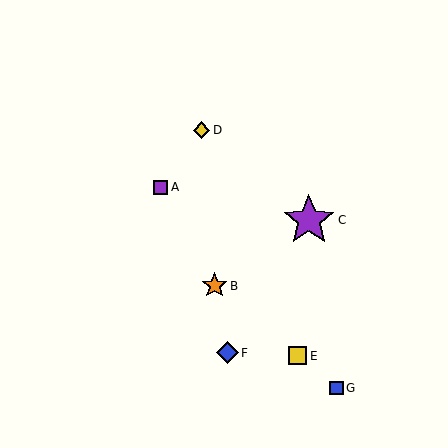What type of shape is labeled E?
Shape E is a yellow square.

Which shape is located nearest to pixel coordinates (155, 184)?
The purple square (labeled A) at (161, 187) is nearest to that location.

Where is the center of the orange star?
The center of the orange star is at (215, 286).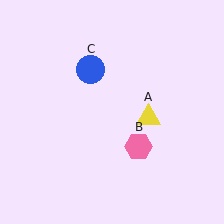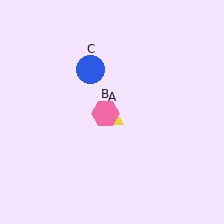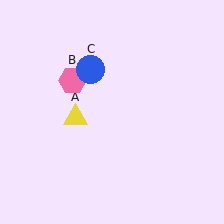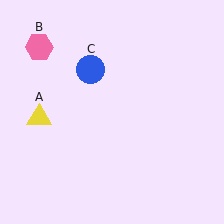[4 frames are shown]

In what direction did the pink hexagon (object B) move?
The pink hexagon (object B) moved up and to the left.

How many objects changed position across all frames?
2 objects changed position: yellow triangle (object A), pink hexagon (object B).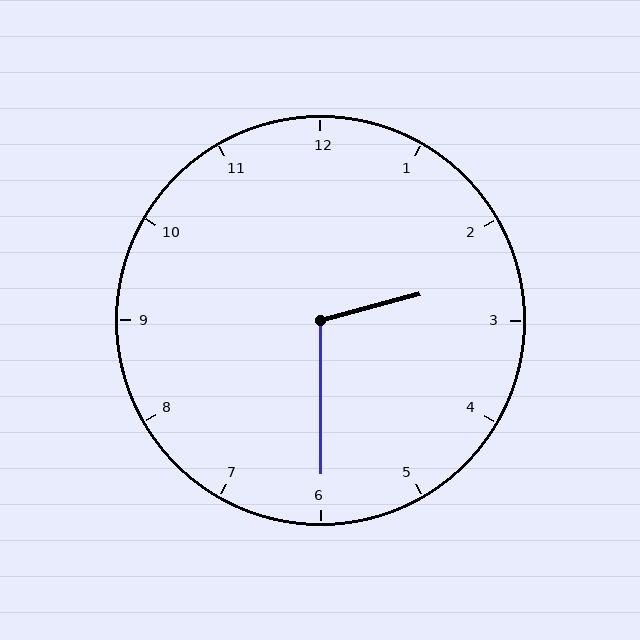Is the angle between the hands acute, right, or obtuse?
It is obtuse.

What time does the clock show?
2:30.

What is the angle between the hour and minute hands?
Approximately 105 degrees.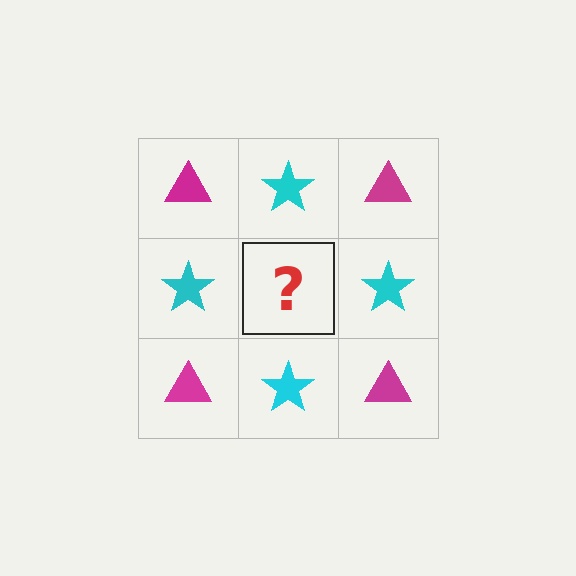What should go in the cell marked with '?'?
The missing cell should contain a magenta triangle.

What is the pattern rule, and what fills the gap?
The rule is that it alternates magenta triangle and cyan star in a checkerboard pattern. The gap should be filled with a magenta triangle.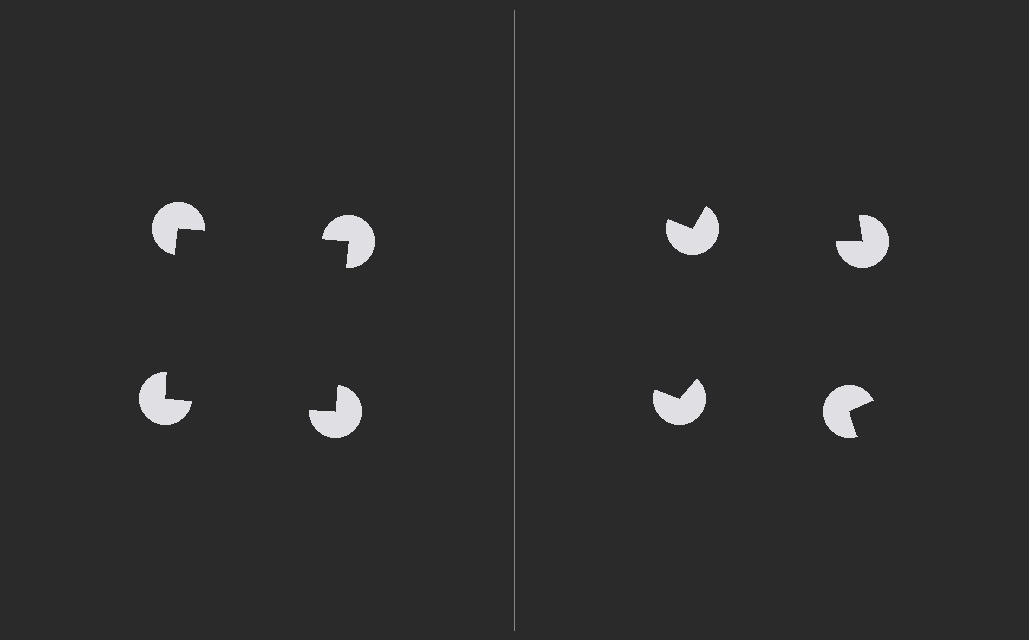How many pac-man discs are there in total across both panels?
8 — 4 on each side.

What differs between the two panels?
The pac-man discs are positioned identically on both sides; only the wedge orientations differ. On the left they align to a square; on the right they are misaligned.